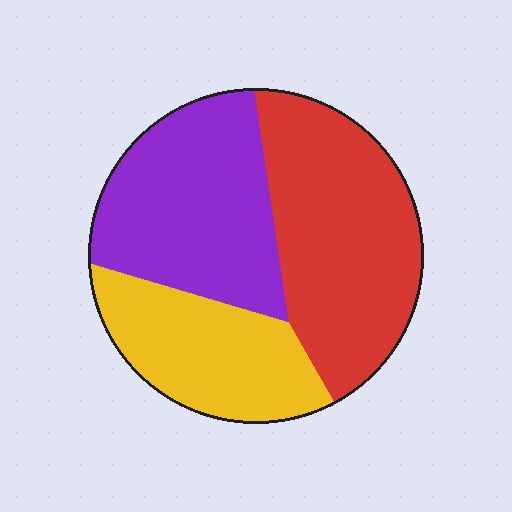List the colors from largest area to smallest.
From largest to smallest: red, purple, yellow.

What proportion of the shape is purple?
Purple covers roughly 35% of the shape.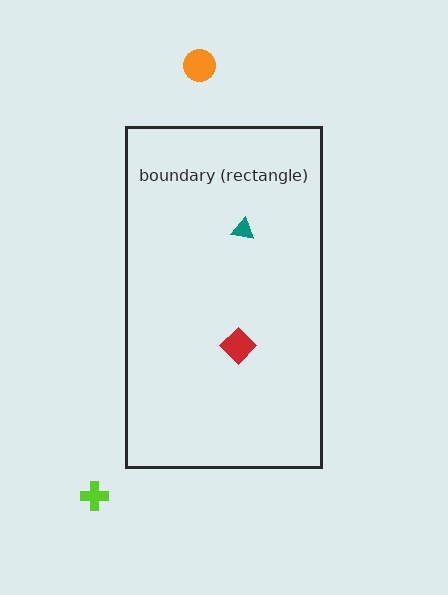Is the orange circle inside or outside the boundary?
Outside.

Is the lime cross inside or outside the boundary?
Outside.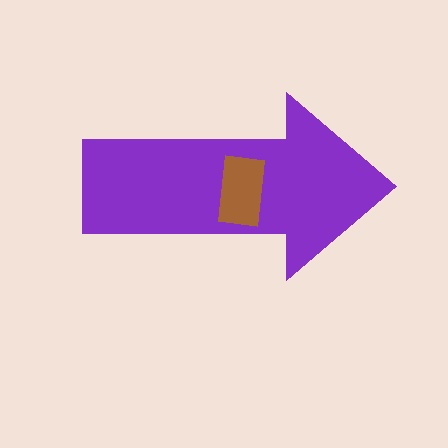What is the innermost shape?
The brown rectangle.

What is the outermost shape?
The purple arrow.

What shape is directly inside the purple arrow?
The brown rectangle.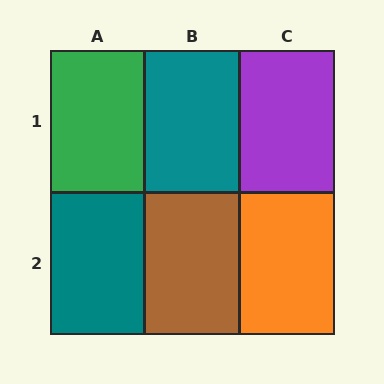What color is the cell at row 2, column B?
Brown.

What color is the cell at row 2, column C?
Orange.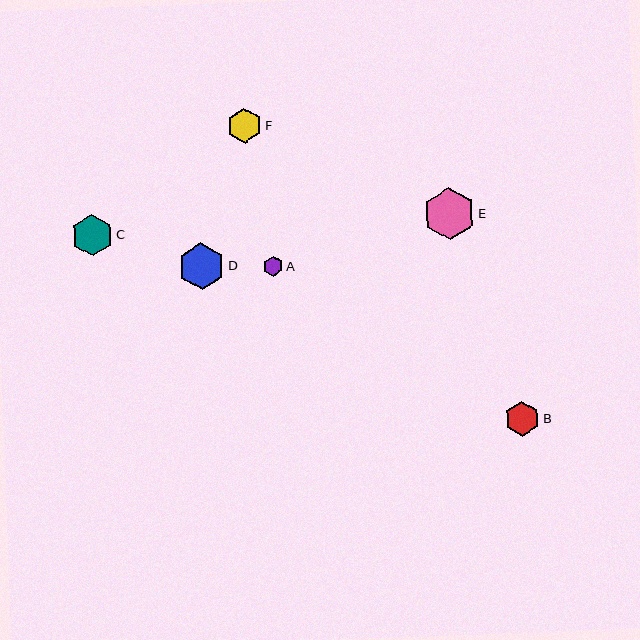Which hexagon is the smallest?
Hexagon A is the smallest with a size of approximately 20 pixels.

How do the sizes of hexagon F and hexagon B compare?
Hexagon F and hexagon B are approximately the same size.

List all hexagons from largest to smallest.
From largest to smallest: E, D, C, F, B, A.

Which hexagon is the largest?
Hexagon E is the largest with a size of approximately 52 pixels.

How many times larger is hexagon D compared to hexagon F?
Hexagon D is approximately 1.3 times the size of hexagon F.